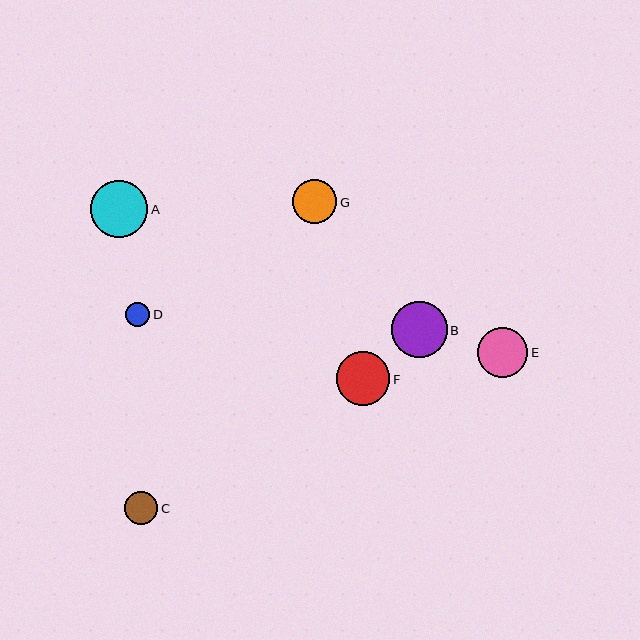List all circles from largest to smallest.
From largest to smallest: A, B, F, E, G, C, D.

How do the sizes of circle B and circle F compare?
Circle B and circle F are approximately the same size.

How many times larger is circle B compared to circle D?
Circle B is approximately 2.3 times the size of circle D.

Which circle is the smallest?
Circle D is the smallest with a size of approximately 24 pixels.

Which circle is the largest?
Circle A is the largest with a size of approximately 57 pixels.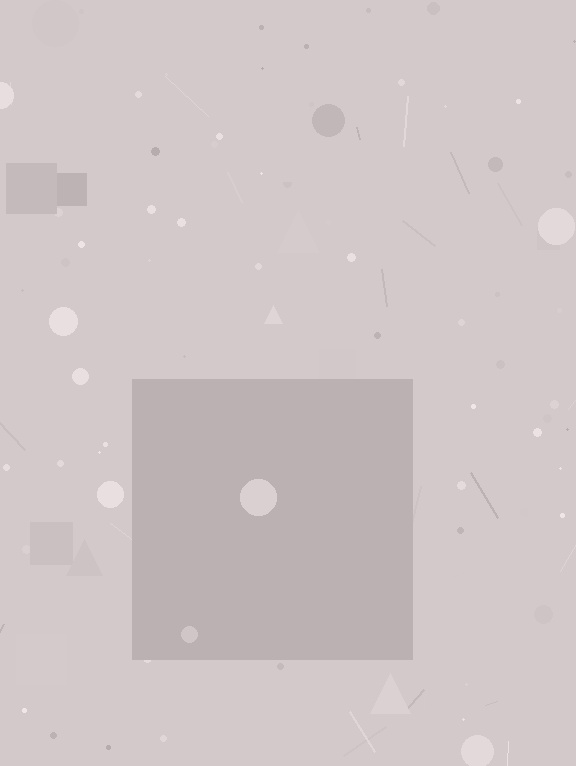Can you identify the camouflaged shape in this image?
The camouflaged shape is a square.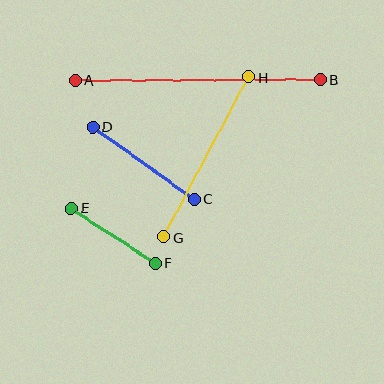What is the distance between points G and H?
The distance is approximately 181 pixels.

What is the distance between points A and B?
The distance is approximately 245 pixels.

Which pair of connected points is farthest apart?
Points A and B are farthest apart.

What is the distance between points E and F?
The distance is approximately 101 pixels.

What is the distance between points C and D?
The distance is approximately 124 pixels.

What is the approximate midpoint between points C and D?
The midpoint is at approximately (143, 163) pixels.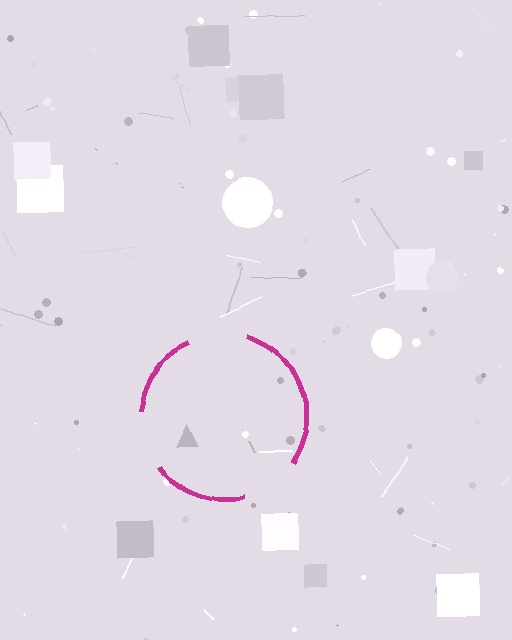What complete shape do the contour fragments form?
The contour fragments form a circle.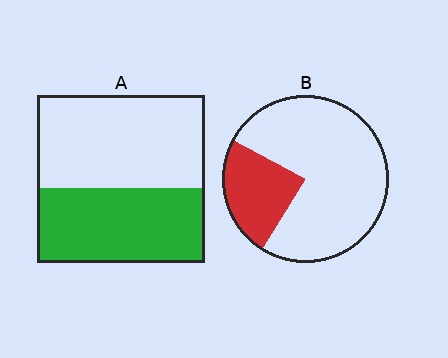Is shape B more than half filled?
No.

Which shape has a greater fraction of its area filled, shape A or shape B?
Shape A.